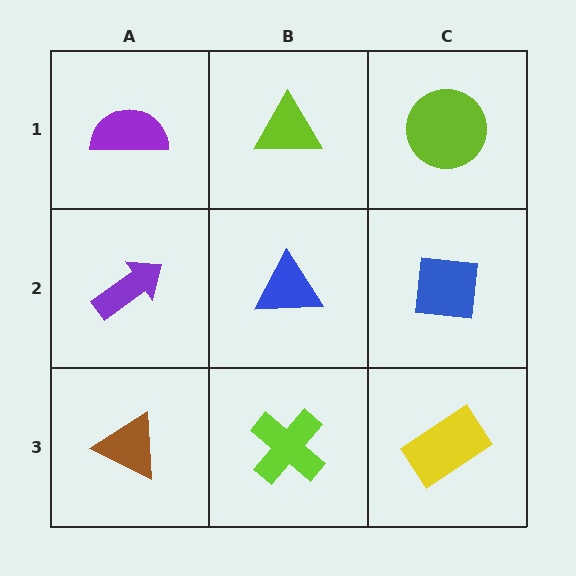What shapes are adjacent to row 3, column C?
A blue square (row 2, column C), a lime cross (row 3, column B).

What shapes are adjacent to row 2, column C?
A lime circle (row 1, column C), a yellow rectangle (row 3, column C), a blue triangle (row 2, column B).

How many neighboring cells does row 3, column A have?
2.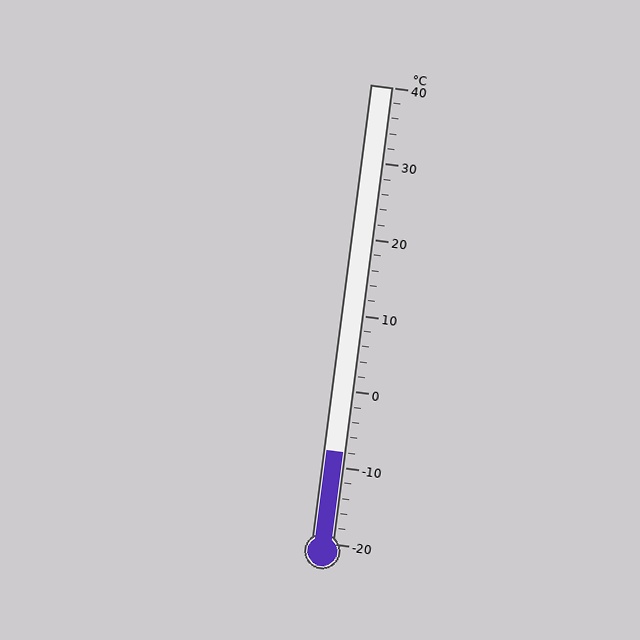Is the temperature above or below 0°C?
The temperature is below 0°C.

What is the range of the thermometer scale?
The thermometer scale ranges from -20°C to 40°C.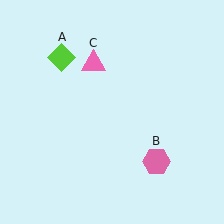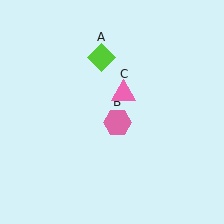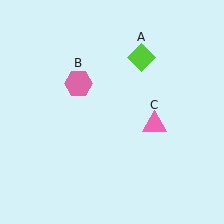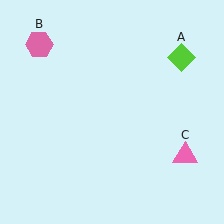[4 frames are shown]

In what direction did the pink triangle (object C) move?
The pink triangle (object C) moved down and to the right.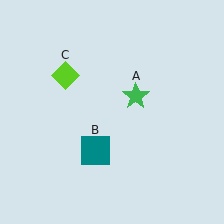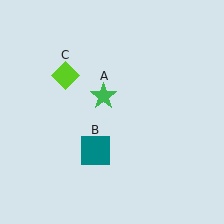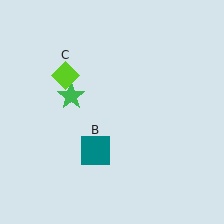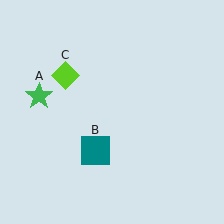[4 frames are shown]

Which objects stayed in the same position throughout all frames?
Teal square (object B) and lime diamond (object C) remained stationary.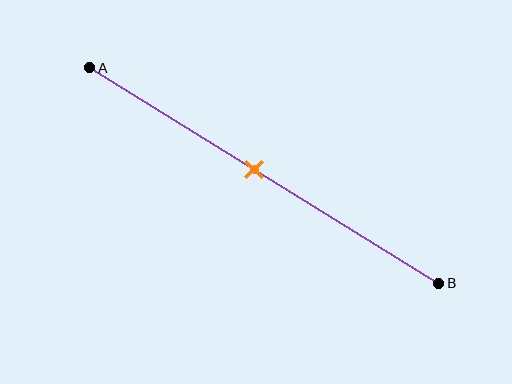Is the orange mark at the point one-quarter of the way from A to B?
No, the mark is at about 45% from A, not at the 25% one-quarter point.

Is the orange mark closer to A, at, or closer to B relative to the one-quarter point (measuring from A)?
The orange mark is closer to point B than the one-quarter point of segment AB.